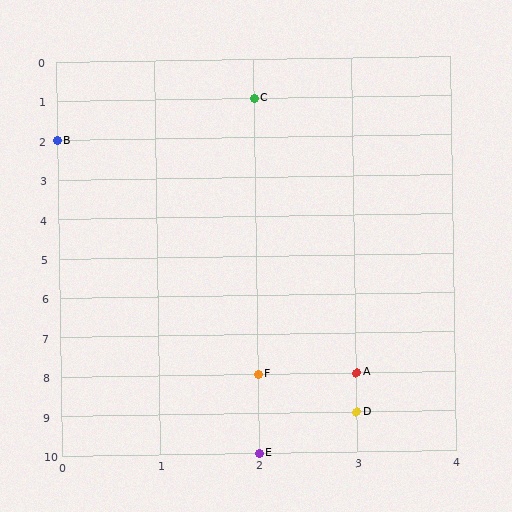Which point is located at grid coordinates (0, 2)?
Point B is at (0, 2).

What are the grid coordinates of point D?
Point D is at grid coordinates (3, 9).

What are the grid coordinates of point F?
Point F is at grid coordinates (2, 8).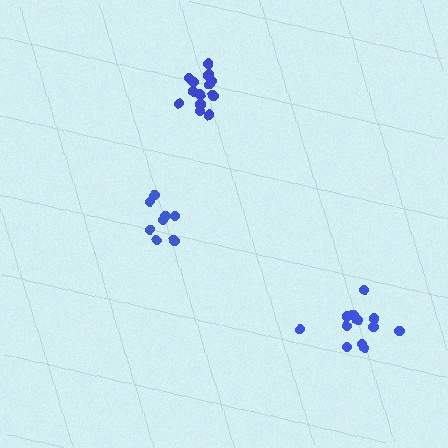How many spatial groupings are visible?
There are 3 spatial groupings.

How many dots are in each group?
Group 1: 8 dots, Group 2: 13 dots, Group 3: 13 dots (34 total).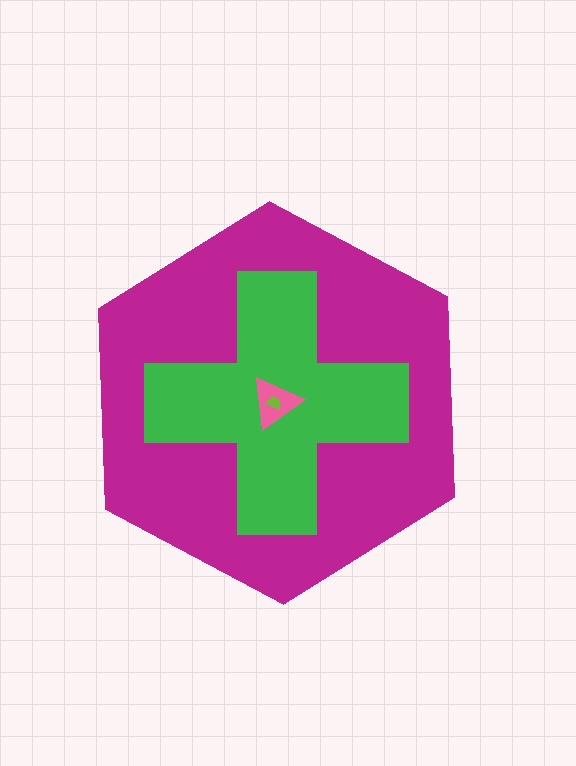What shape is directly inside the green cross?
The pink triangle.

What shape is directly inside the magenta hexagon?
The green cross.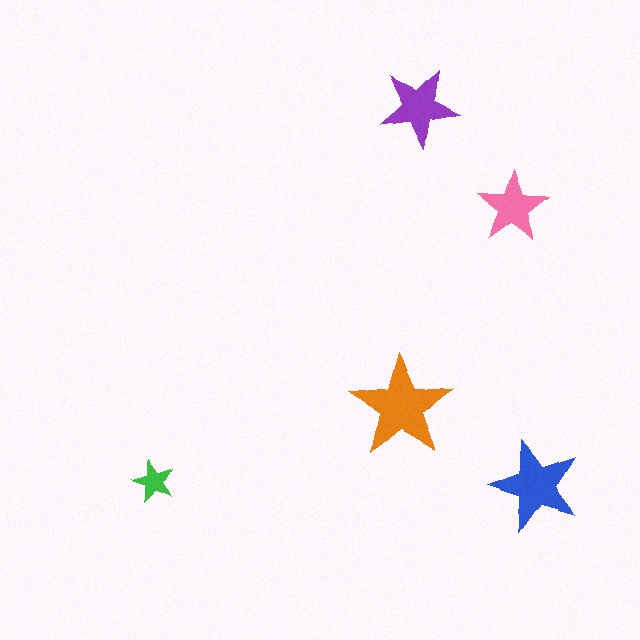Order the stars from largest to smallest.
the orange one, the blue one, the purple one, the pink one, the green one.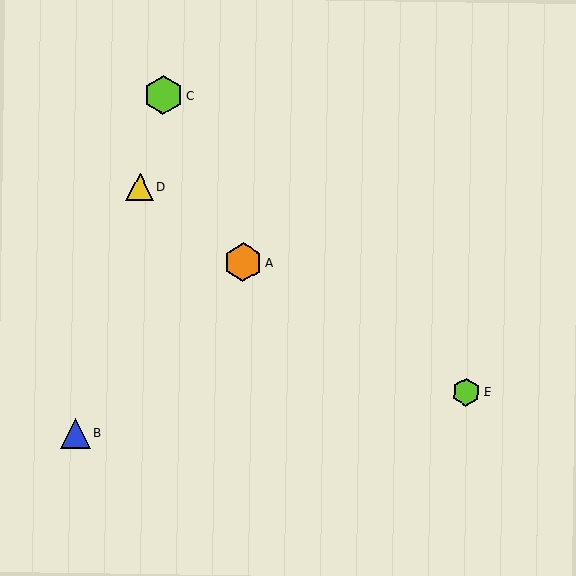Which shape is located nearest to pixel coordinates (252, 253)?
The orange hexagon (labeled A) at (243, 263) is nearest to that location.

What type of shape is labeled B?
Shape B is a blue triangle.